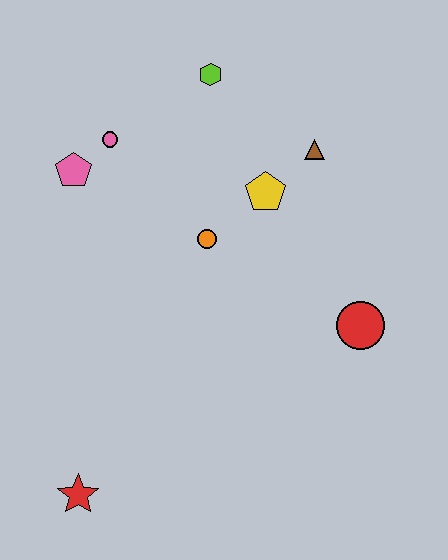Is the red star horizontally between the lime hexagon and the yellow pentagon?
No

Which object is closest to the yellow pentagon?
The brown triangle is closest to the yellow pentagon.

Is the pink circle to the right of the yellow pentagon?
No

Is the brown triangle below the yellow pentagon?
No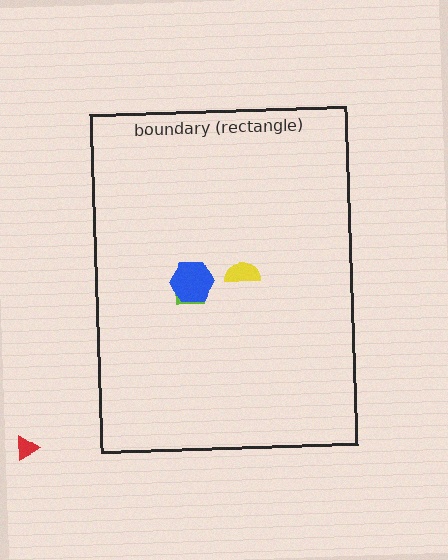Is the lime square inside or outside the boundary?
Inside.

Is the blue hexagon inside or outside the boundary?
Inside.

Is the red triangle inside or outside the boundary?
Outside.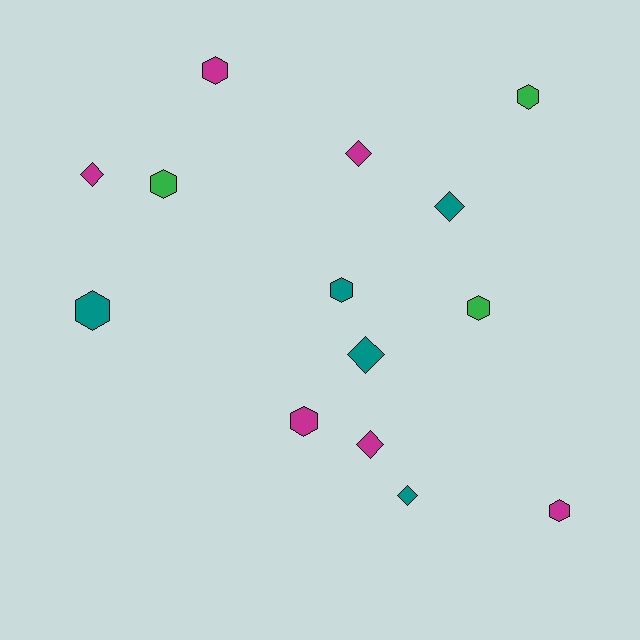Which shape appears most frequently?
Hexagon, with 8 objects.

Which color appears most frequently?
Magenta, with 6 objects.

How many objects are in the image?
There are 14 objects.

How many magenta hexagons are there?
There are 3 magenta hexagons.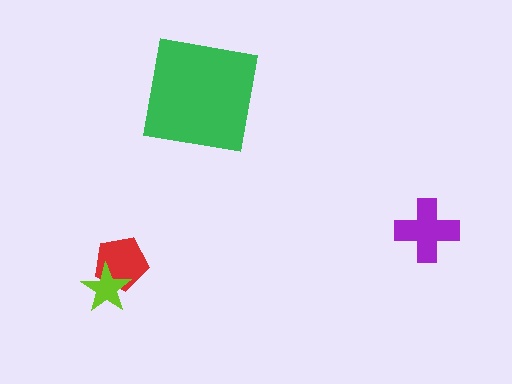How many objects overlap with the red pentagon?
1 object overlaps with the red pentagon.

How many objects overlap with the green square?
0 objects overlap with the green square.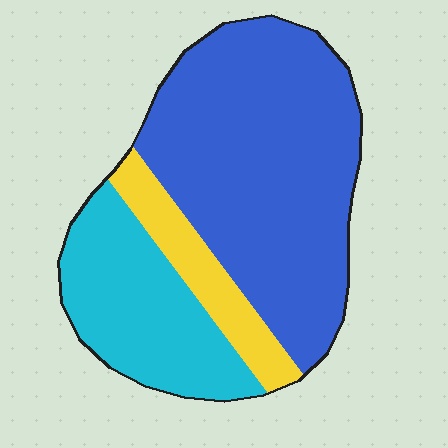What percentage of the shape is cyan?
Cyan takes up about one quarter (1/4) of the shape.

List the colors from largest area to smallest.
From largest to smallest: blue, cyan, yellow.